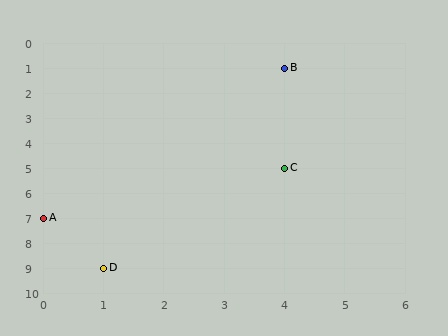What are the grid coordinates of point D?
Point D is at grid coordinates (1, 9).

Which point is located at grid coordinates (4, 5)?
Point C is at (4, 5).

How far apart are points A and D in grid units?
Points A and D are 1 column and 2 rows apart (about 2.2 grid units diagonally).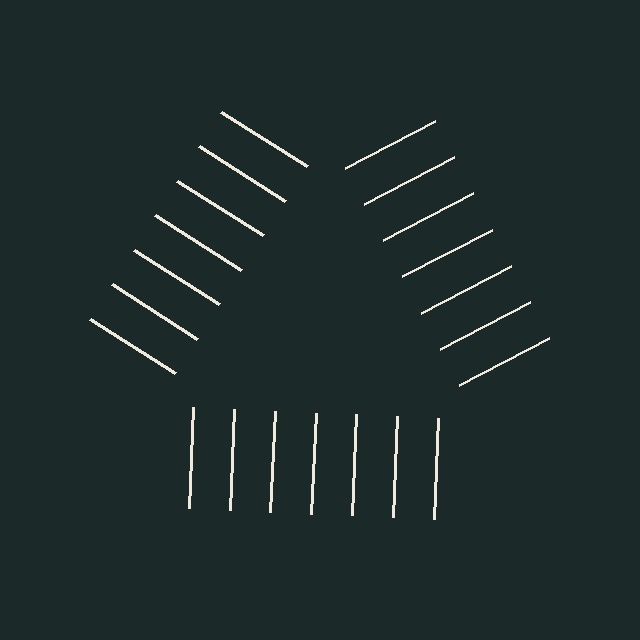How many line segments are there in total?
21 — 7 along each of the 3 edges.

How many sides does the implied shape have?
3 sides — the line-ends trace a triangle.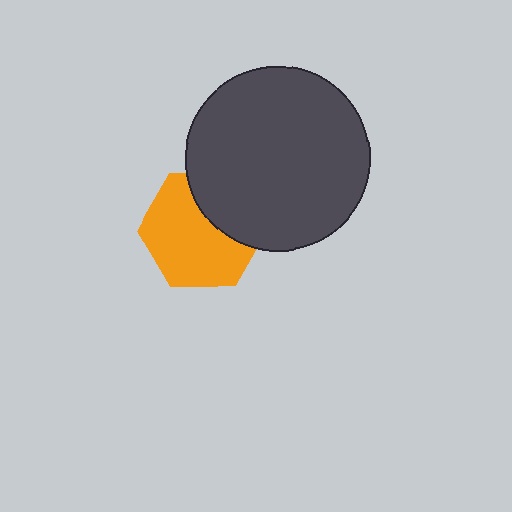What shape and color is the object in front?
The object in front is a dark gray circle.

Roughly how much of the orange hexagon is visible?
Most of it is visible (roughly 67%).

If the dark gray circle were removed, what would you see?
You would see the complete orange hexagon.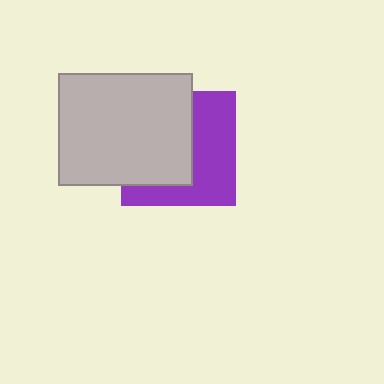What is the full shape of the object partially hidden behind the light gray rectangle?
The partially hidden object is a purple square.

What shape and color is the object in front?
The object in front is a light gray rectangle.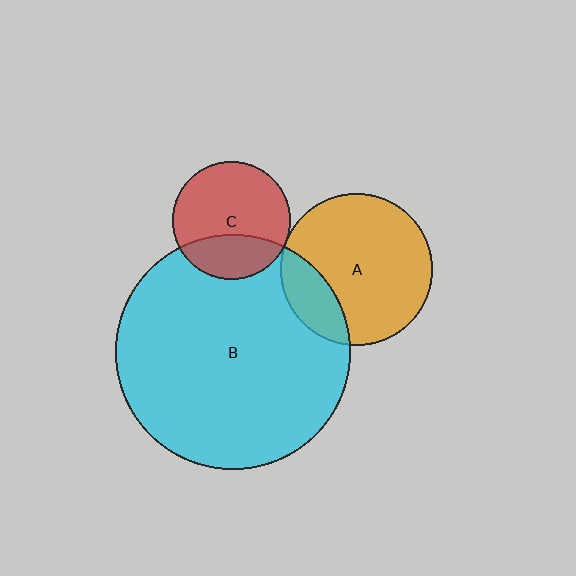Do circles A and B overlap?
Yes.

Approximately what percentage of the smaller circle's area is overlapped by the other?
Approximately 20%.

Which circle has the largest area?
Circle B (cyan).